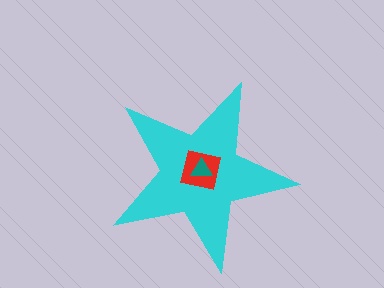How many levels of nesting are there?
3.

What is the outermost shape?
The cyan star.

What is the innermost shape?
The teal triangle.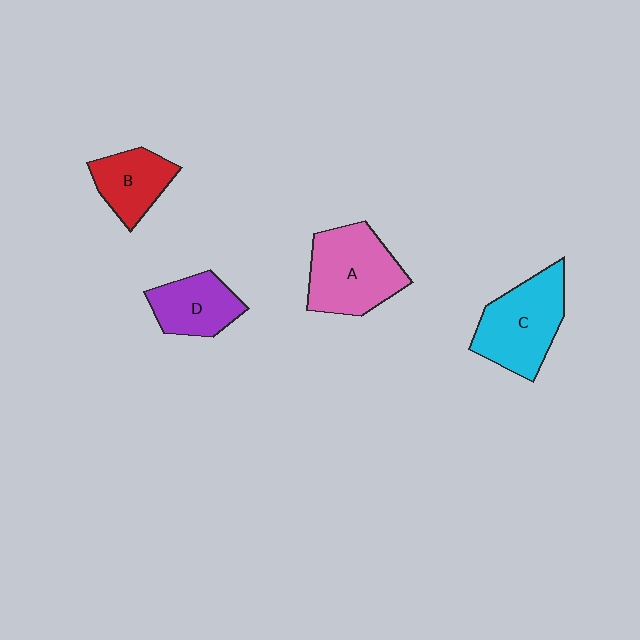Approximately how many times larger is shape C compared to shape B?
Approximately 1.6 times.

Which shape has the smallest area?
Shape B (red).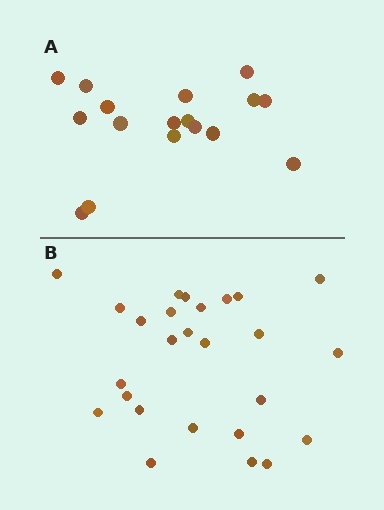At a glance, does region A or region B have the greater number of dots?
Region B (the bottom region) has more dots.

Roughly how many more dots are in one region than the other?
Region B has roughly 8 or so more dots than region A.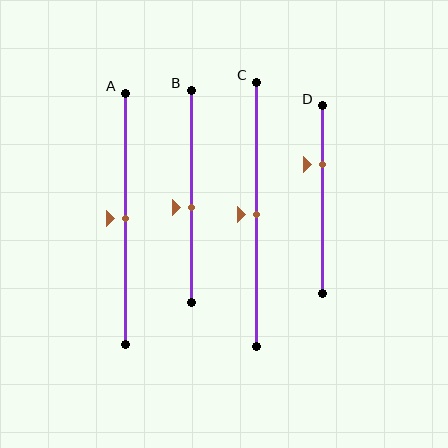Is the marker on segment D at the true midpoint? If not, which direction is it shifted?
No, the marker on segment D is shifted upward by about 19% of the segment length.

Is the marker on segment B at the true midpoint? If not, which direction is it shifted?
No, the marker on segment B is shifted downward by about 5% of the segment length.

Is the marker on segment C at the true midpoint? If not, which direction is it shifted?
Yes, the marker on segment C is at the true midpoint.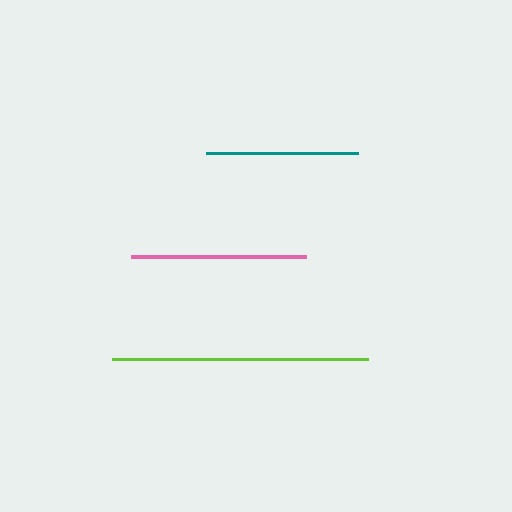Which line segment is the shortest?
The teal line is the shortest at approximately 152 pixels.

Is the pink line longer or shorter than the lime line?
The lime line is longer than the pink line.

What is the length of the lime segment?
The lime segment is approximately 256 pixels long.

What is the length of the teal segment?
The teal segment is approximately 152 pixels long.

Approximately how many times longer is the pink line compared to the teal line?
The pink line is approximately 1.1 times the length of the teal line.